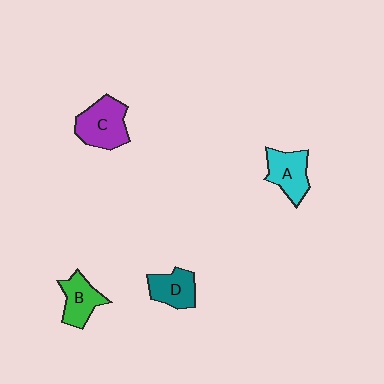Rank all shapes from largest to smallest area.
From largest to smallest: C (purple), A (cyan), B (green), D (teal).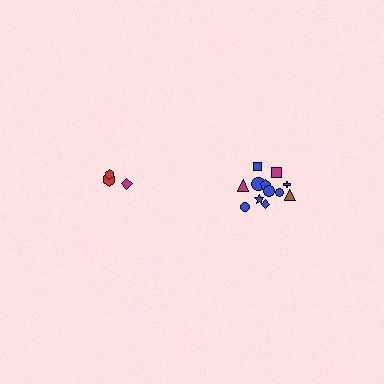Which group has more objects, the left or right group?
The right group.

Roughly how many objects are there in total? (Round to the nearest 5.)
Roughly 15 objects in total.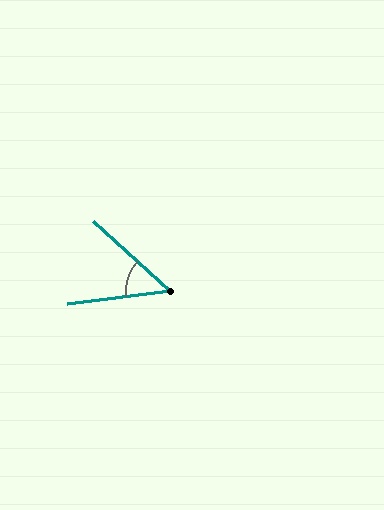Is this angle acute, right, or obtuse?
It is acute.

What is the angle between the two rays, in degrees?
Approximately 50 degrees.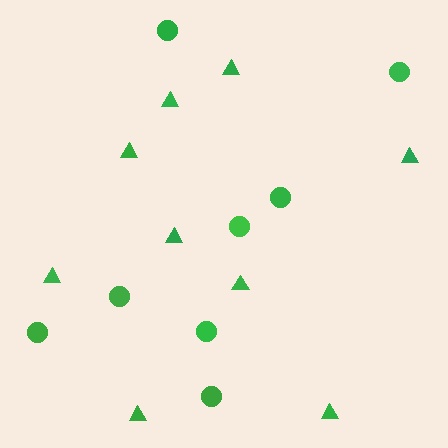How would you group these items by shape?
There are 2 groups: one group of triangles (9) and one group of circles (8).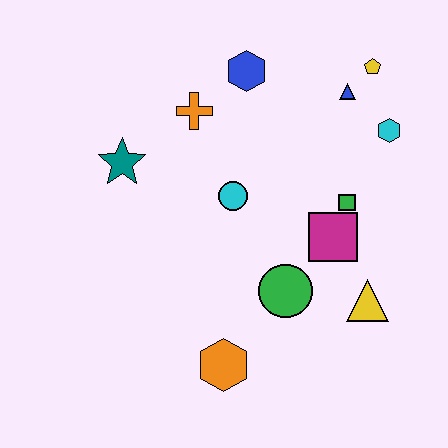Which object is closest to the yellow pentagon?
The blue triangle is closest to the yellow pentagon.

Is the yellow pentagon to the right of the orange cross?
Yes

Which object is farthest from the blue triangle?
The orange hexagon is farthest from the blue triangle.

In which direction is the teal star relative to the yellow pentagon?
The teal star is to the left of the yellow pentagon.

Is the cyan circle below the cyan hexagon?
Yes